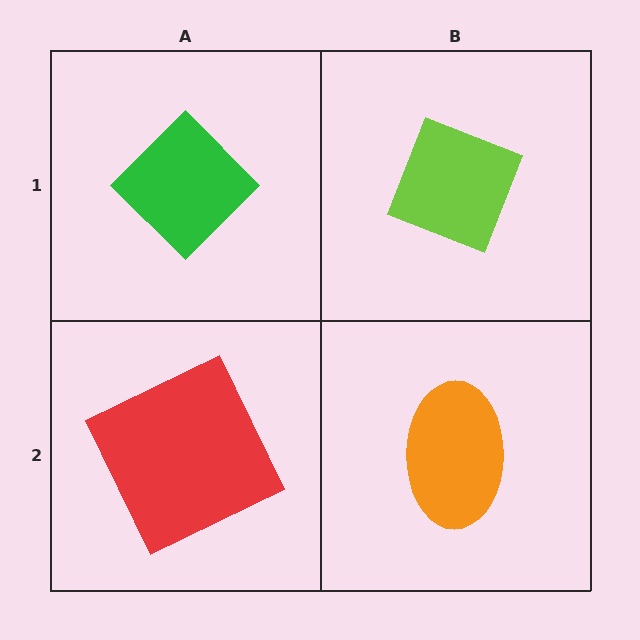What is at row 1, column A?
A green diamond.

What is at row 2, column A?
A red square.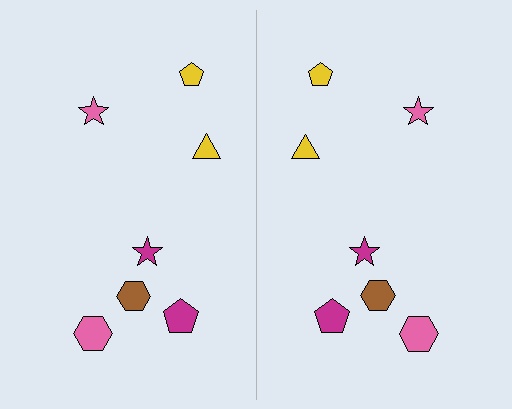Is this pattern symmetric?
Yes, this pattern has bilateral (reflection) symmetry.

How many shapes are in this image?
There are 14 shapes in this image.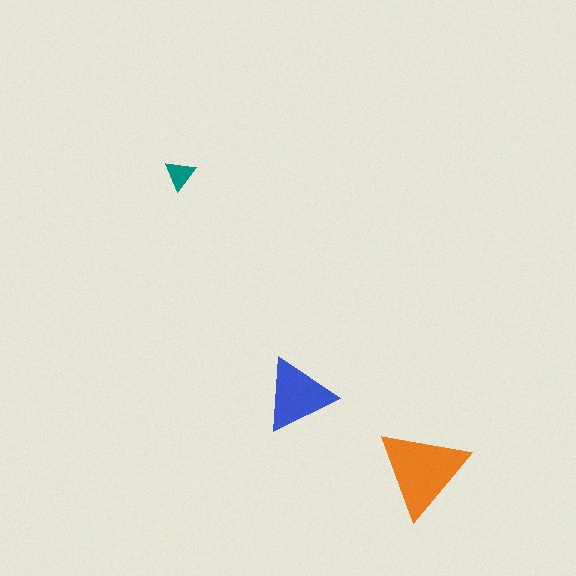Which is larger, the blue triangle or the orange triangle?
The orange one.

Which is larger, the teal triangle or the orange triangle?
The orange one.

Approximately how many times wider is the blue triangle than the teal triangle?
About 2.5 times wider.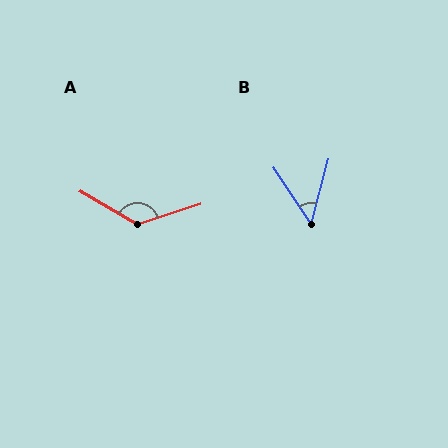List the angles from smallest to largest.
B (49°), A (132°).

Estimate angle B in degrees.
Approximately 49 degrees.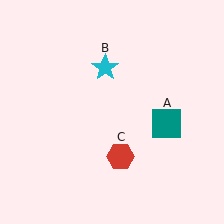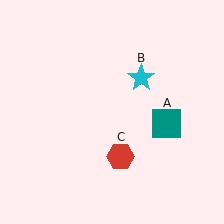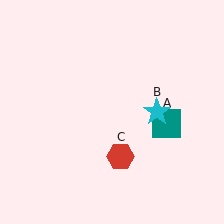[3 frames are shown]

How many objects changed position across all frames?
1 object changed position: cyan star (object B).